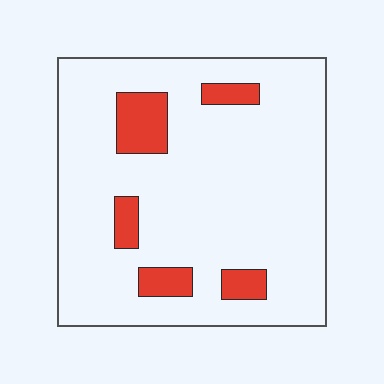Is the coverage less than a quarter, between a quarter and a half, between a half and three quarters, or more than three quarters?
Less than a quarter.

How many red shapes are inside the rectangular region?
5.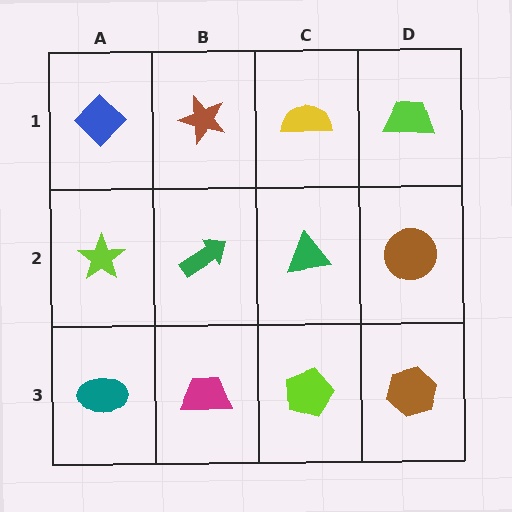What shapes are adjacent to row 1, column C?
A green triangle (row 2, column C), a brown star (row 1, column B), a lime trapezoid (row 1, column D).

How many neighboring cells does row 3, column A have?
2.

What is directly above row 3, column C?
A green triangle.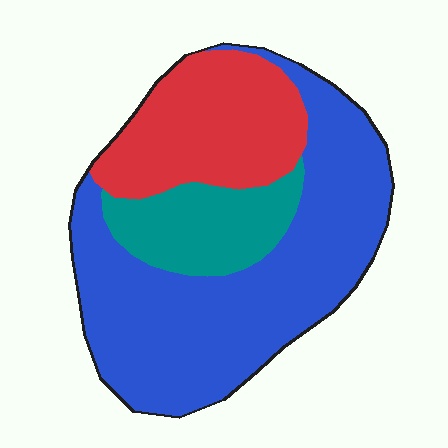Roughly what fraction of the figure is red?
Red takes up about one quarter (1/4) of the figure.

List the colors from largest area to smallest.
From largest to smallest: blue, red, teal.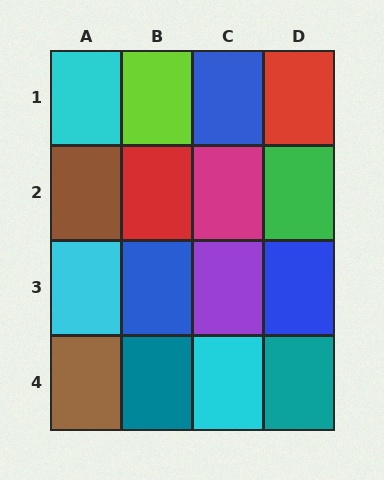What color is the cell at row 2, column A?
Brown.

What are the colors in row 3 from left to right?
Cyan, blue, purple, blue.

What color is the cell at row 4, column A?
Brown.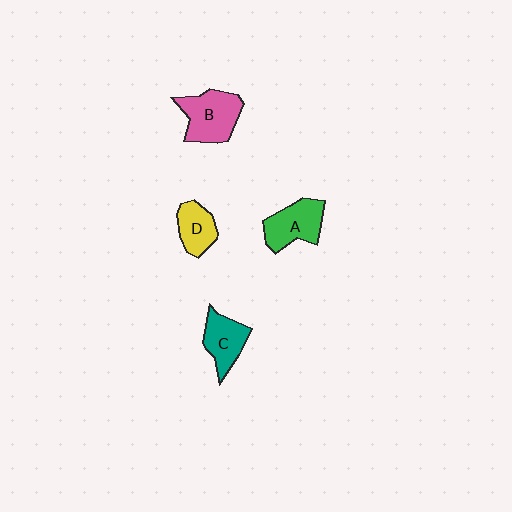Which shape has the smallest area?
Shape D (yellow).